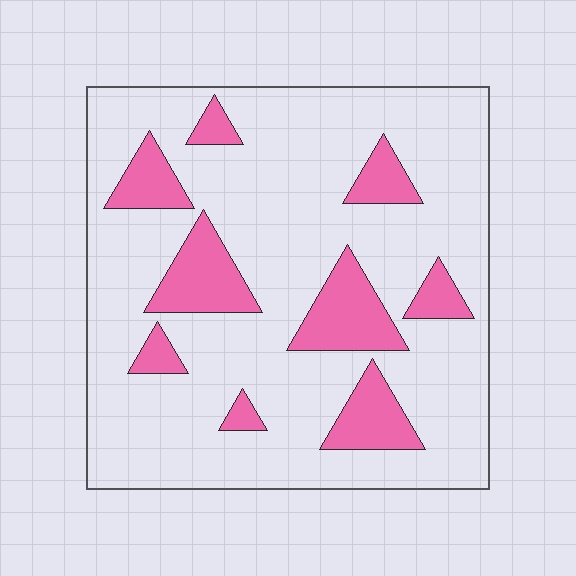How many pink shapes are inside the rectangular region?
9.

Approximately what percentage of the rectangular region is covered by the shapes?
Approximately 20%.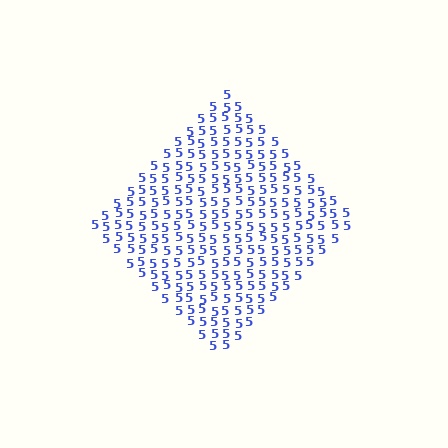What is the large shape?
The large shape is a diamond.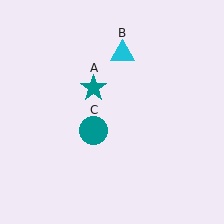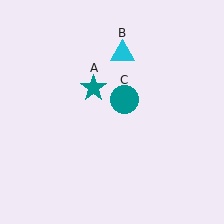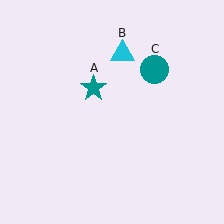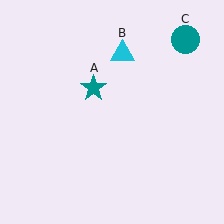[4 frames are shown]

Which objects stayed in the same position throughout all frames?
Teal star (object A) and cyan triangle (object B) remained stationary.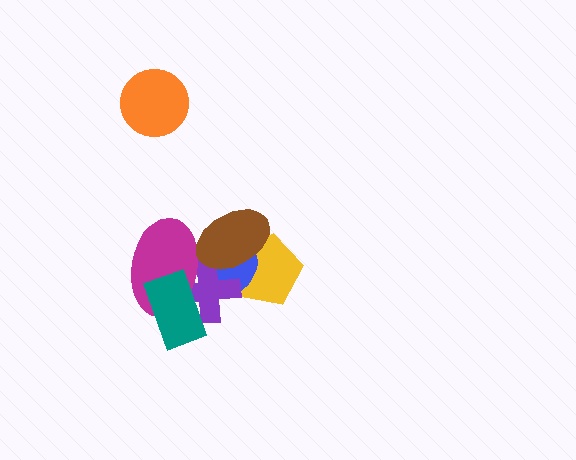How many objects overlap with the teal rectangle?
2 objects overlap with the teal rectangle.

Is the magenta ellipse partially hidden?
Yes, it is partially covered by another shape.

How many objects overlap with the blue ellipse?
3 objects overlap with the blue ellipse.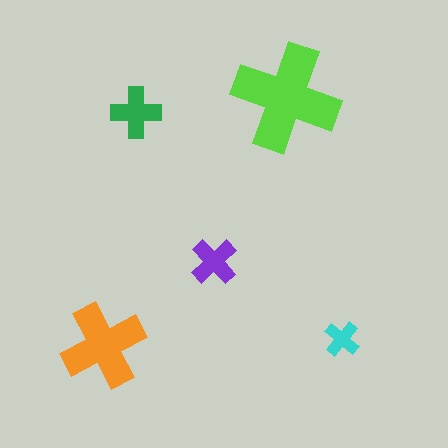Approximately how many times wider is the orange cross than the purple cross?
About 2 times wider.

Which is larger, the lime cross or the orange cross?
The lime one.